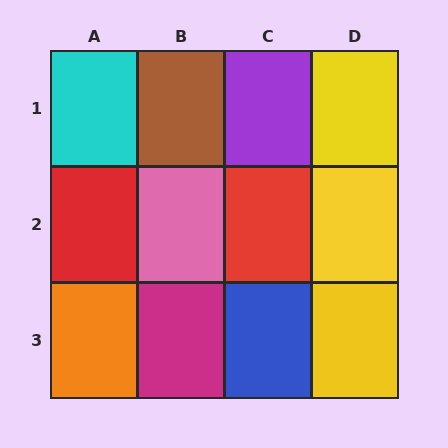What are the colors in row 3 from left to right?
Orange, magenta, blue, yellow.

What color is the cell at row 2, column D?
Yellow.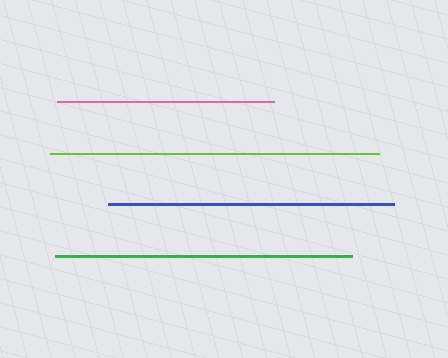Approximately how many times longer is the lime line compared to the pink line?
The lime line is approximately 1.5 times the length of the pink line.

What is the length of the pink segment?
The pink segment is approximately 217 pixels long.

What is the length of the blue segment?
The blue segment is approximately 285 pixels long.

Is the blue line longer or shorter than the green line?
The green line is longer than the blue line.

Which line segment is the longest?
The lime line is the longest at approximately 329 pixels.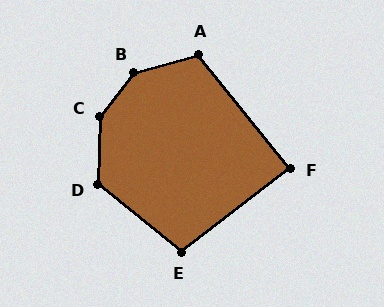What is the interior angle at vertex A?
Approximately 113 degrees (obtuse).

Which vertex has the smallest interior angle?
F, at approximately 89 degrees.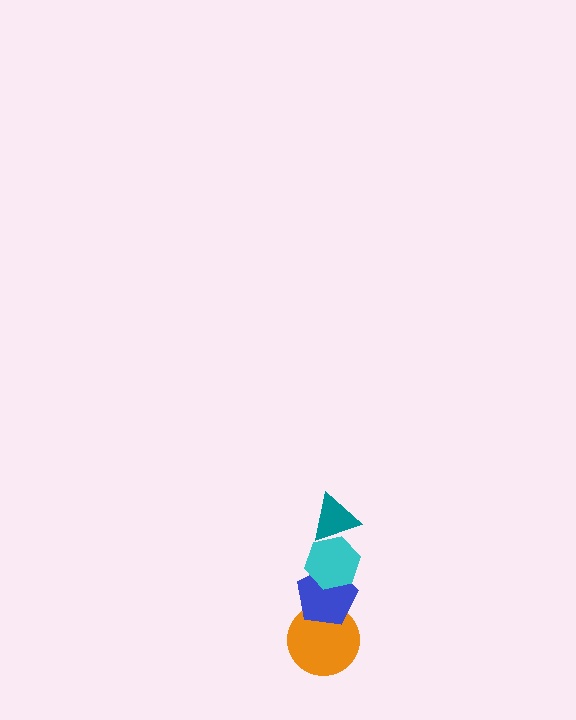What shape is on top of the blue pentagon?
The cyan hexagon is on top of the blue pentagon.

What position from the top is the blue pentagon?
The blue pentagon is 3rd from the top.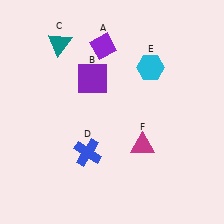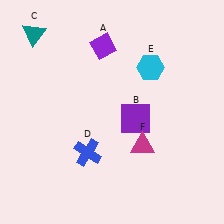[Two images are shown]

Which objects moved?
The objects that moved are: the purple square (B), the teal triangle (C).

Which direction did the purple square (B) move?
The purple square (B) moved right.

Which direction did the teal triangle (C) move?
The teal triangle (C) moved left.